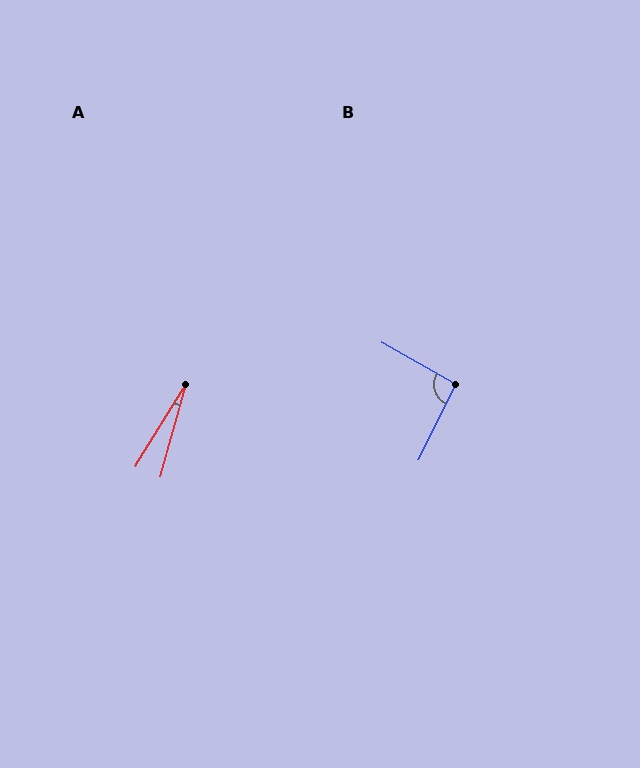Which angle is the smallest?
A, at approximately 16 degrees.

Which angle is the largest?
B, at approximately 93 degrees.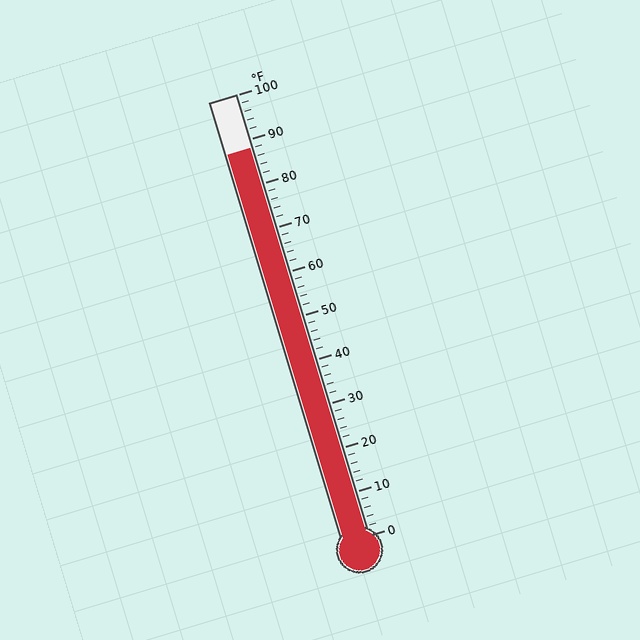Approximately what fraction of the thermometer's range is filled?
The thermometer is filled to approximately 90% of its range.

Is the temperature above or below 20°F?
The temperature is above 20°F.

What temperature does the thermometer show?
The thermometer shows approximately 88°F.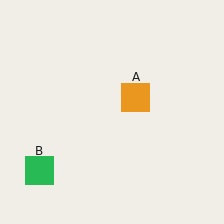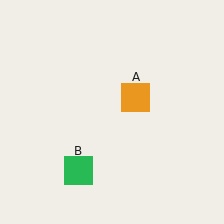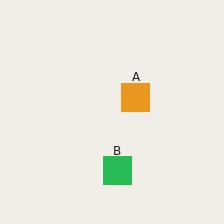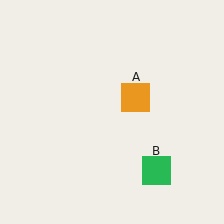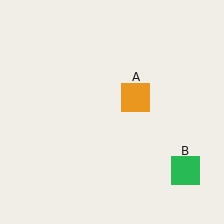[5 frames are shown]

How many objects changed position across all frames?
1 object changed position: green square (object B).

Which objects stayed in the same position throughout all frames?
Orange square (object A) remained stationary.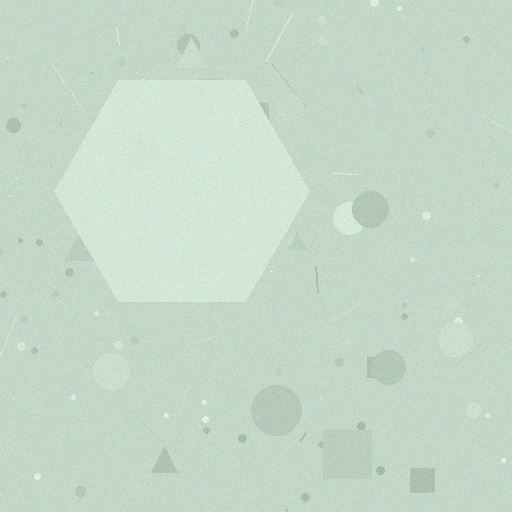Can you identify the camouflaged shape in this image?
The camouflaged shape is a hexagon.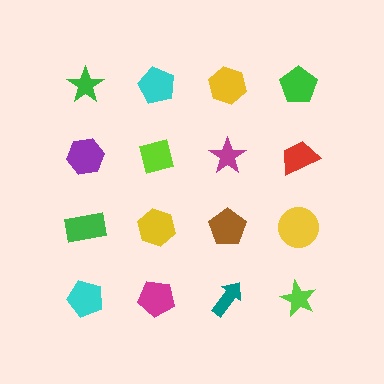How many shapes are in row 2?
4 shapes.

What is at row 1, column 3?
A yellow hexagon.